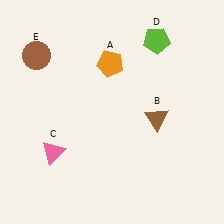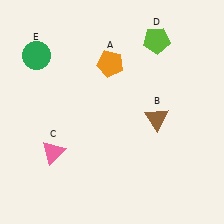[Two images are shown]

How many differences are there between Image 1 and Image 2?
There is 1 difference between the two images.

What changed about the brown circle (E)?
In Image 1, E is brown. In Image 2, it changed to green.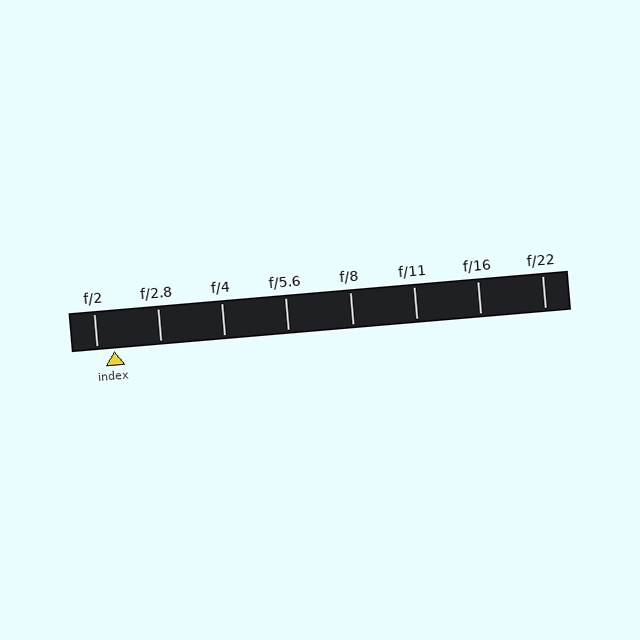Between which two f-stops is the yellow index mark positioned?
The index mark is between f/2 and f/2.8.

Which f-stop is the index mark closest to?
The index mark is closest to f/2.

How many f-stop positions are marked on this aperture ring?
There are 8 f-stop positions marked.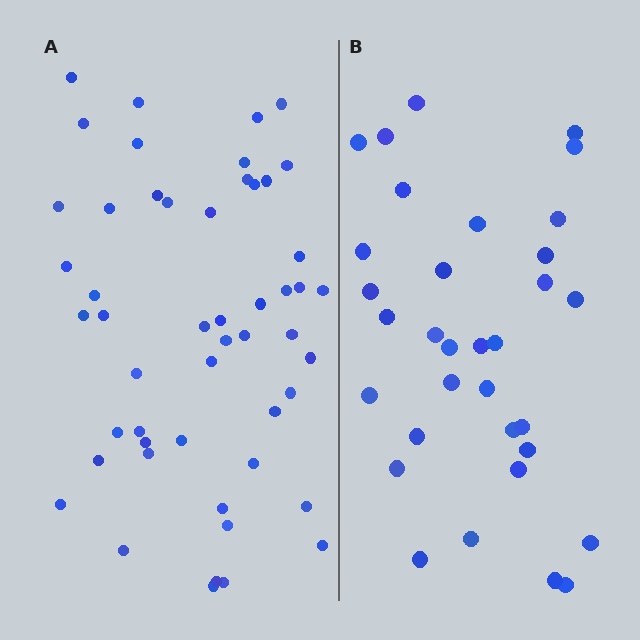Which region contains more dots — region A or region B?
Region A (the left region) has more dots.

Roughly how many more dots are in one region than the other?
Region A has approximately 20 more dots than region B.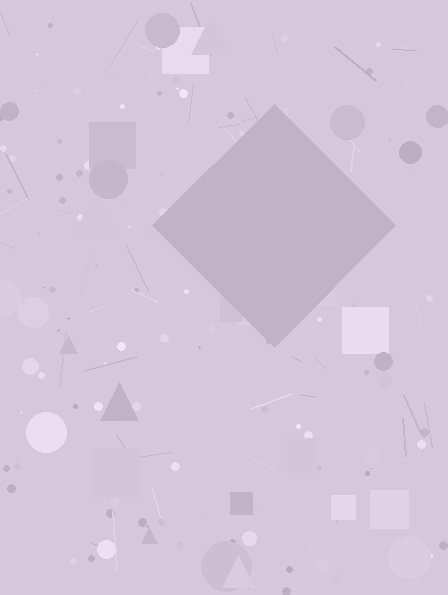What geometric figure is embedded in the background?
A diamond is embedded in the background.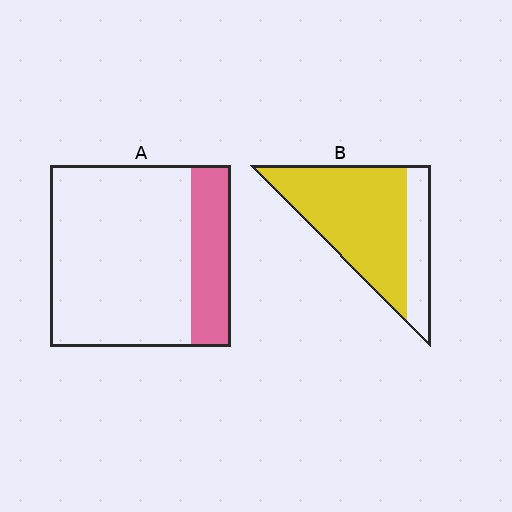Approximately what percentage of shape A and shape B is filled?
A is approximately 20% and B is approximately 75%.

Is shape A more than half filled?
No.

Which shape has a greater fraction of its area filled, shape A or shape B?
Shape B.